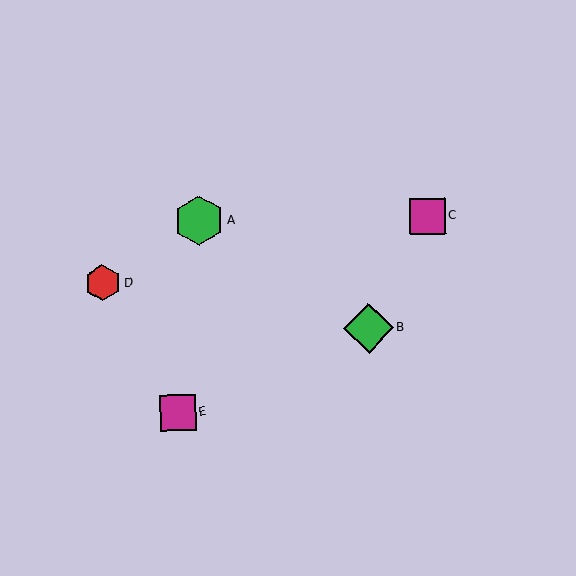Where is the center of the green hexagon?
The center of the green hexagon is at (199, 220).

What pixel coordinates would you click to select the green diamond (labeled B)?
Click at (368, 328) to select the green diamond B.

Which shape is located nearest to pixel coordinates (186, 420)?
The magenta square (labeled E) at (178, 412) is nearest to that location.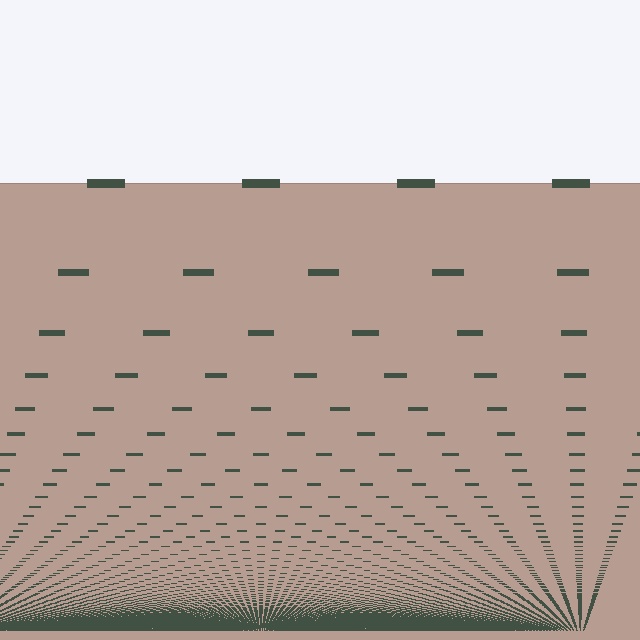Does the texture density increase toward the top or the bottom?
Density increases toward the bottom.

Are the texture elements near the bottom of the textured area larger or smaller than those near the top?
Smaller. The gradient is inverted — elements near the bottom are smaller and denser.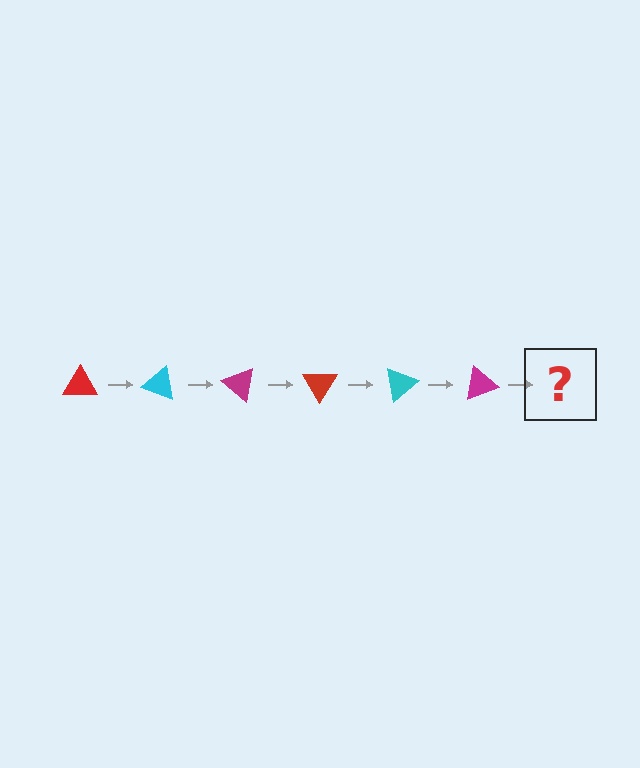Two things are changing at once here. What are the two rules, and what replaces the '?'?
The two rules are that it rotates 20 degrees each step and the color cycles through red, cyan, and magenta. The '?' should be a red triangle, rotated 120 degrees from the start.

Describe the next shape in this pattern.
It should be a red triangle, rotated 120 degrees from the start.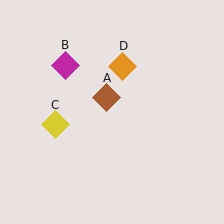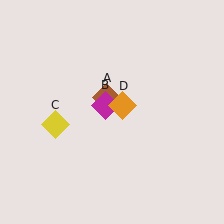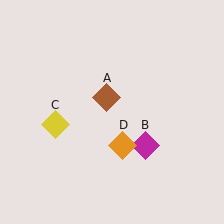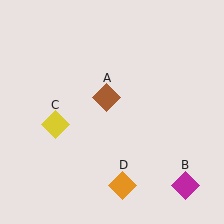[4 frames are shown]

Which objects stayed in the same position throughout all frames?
Brown diamond (object A) and yellow diamond (object C) remained stationary.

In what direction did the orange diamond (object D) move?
The orange diamond (object D) moved down.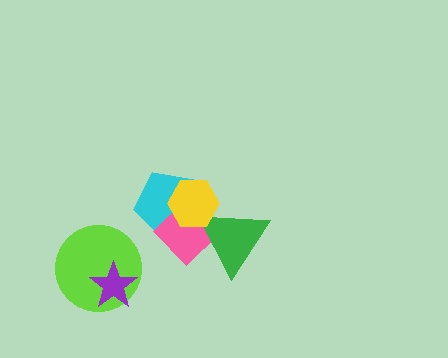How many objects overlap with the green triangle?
2 objects overlap with the green triangle.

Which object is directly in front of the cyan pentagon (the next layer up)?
The pink diamond is directly in front of the cyan pentagon.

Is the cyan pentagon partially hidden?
Yes, it is partially covered by another shape.